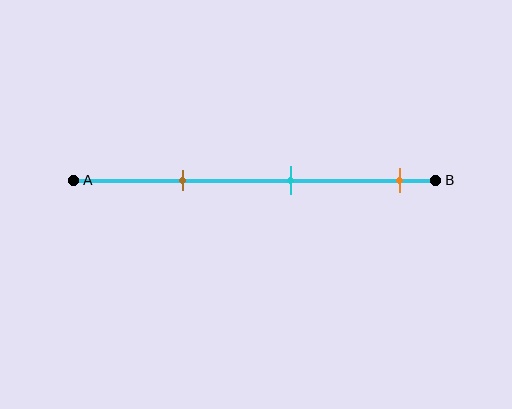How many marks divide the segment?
There are 3 marks dividing the segment.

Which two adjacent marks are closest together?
The brown and cyan marks are the closest adjacent pair.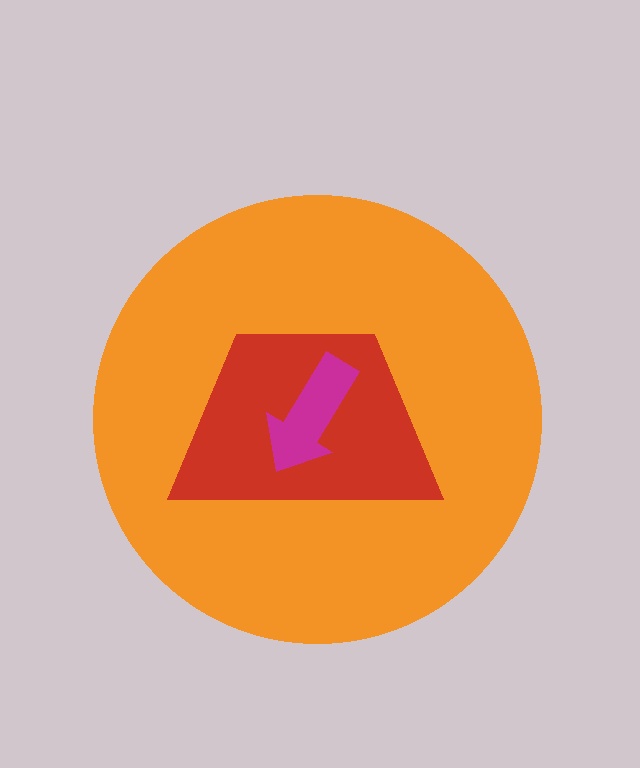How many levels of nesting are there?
3.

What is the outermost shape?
The orange circle.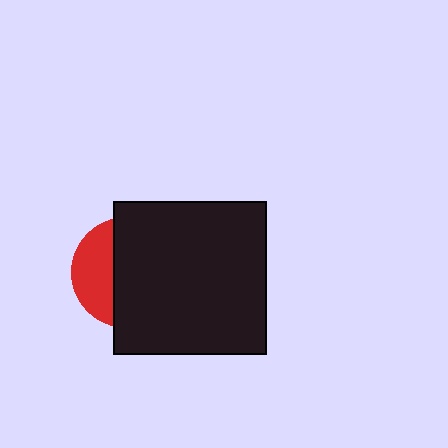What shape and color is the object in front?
The object in front is a black square.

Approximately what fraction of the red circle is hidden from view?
Roughly 65% of the red circle is hidden behind the black square.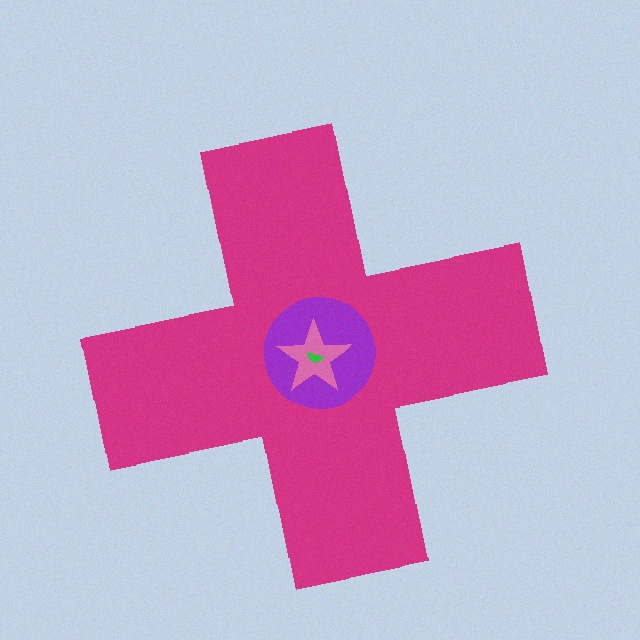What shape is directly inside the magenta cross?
The purple circle.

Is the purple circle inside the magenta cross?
Yes.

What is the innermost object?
The green semicircle.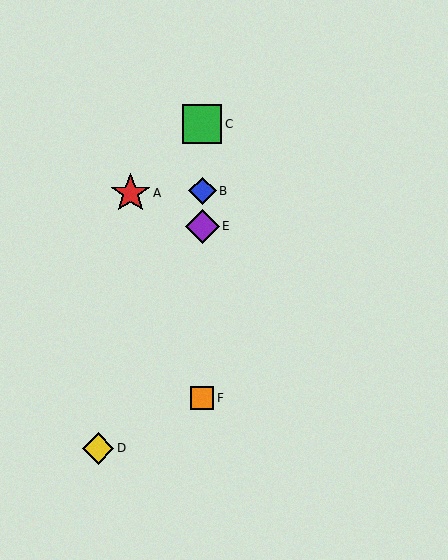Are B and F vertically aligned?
Yes, both are at x≈202.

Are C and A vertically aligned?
No, C is at x≈202 and A is at x≈131.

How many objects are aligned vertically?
4 objects (B, C, E, F) are aligned vertically.